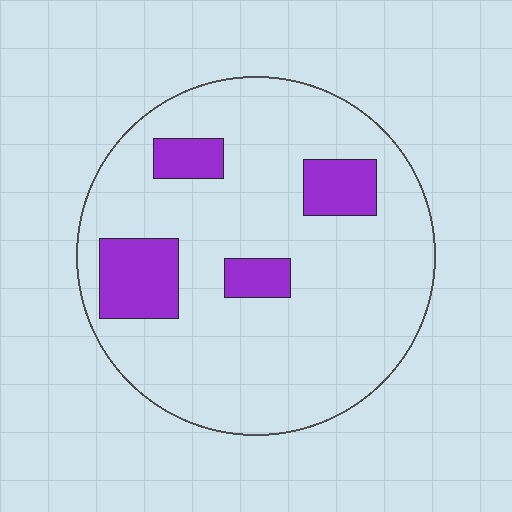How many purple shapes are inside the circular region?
4.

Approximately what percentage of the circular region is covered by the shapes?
Approximately 15%.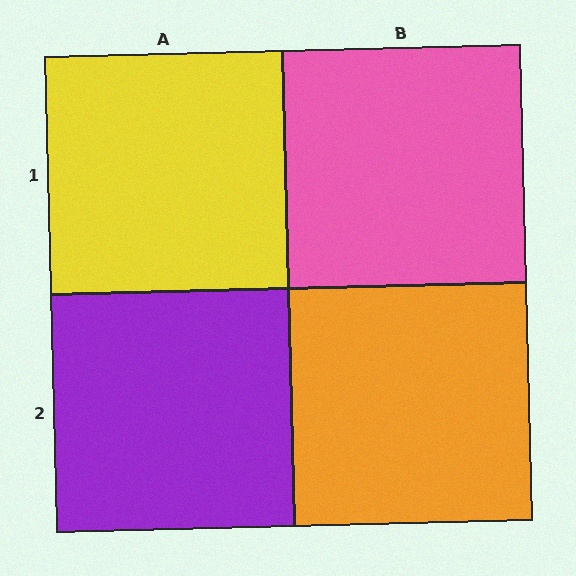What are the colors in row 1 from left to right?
Yellow, pink.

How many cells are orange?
1 cell is orange.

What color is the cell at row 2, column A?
Purple.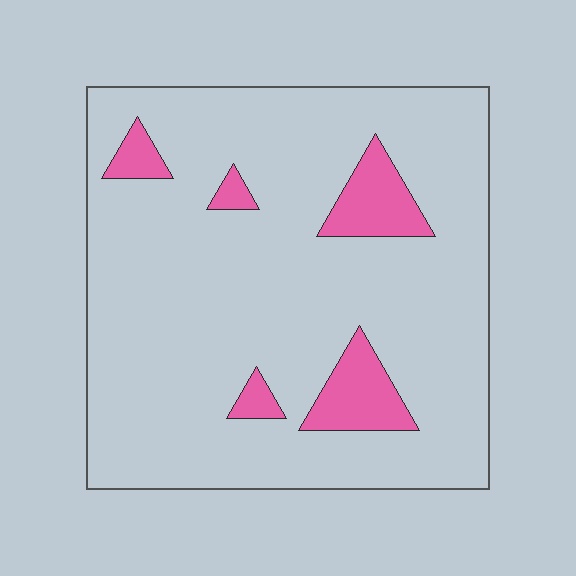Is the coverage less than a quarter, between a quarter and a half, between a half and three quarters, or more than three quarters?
Less than a quarter.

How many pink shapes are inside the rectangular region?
5.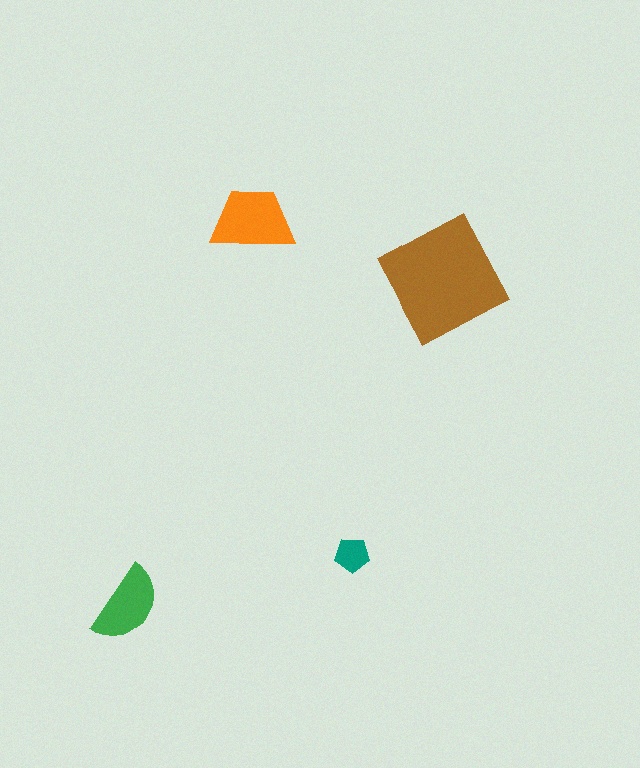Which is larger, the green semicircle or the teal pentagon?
The green semicircle.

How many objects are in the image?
There are 4 objects in the image.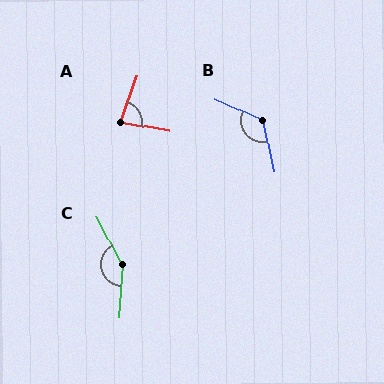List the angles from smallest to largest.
A (81°), B (126°), C (149°).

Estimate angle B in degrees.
Approximately 126 degrees.